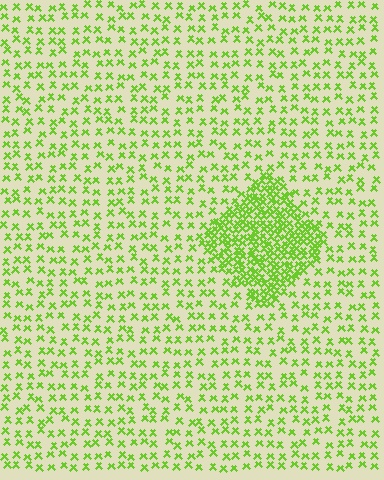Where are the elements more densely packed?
The elements are more densely packed inside the diamond boundary.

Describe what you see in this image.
The image contains small lime elements arranged at two different densities. A diamond-shaped region is visible where the elements are more densely packed than the surrounding area.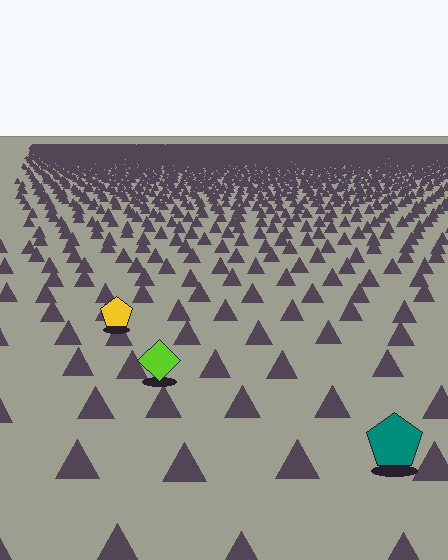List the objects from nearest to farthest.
From nearest to farthest: the teal pentagon, the lime diamond, the yellow pentagon.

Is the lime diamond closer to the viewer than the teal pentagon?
No. The teal pentagon is closer — you can tell from the texture gradient: the ground texture is coarser near it.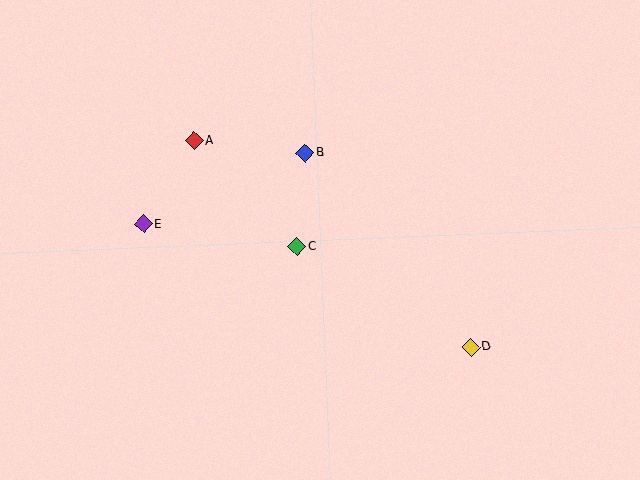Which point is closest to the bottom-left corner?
Point E is closest to the bottom-left corner.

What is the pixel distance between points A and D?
The distance between A and D is 345 pixels.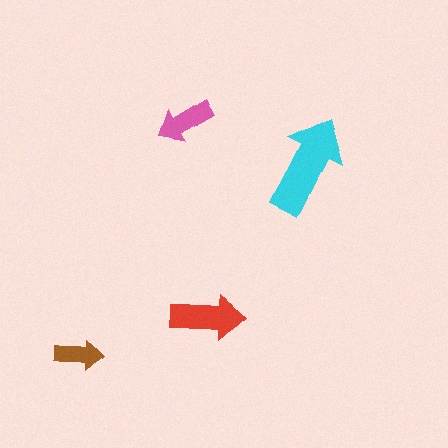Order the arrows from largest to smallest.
the cyan one, the red one, the pink one, the brown one.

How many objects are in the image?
There are 4 objects in the image.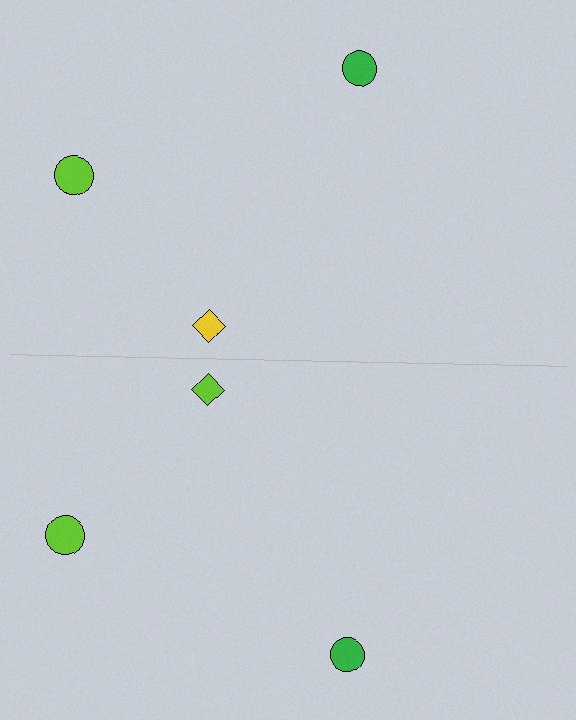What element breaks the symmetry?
The lime diamond on the bottom side breaks the symmetry — its mirror counterpart is yellow.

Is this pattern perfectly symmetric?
No, the pattern is not perfectly symmetric. The lime diamond on the bottom side breaks the symmetry — its mirror counterpart is yellow.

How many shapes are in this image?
There are 6 shapes in this image.